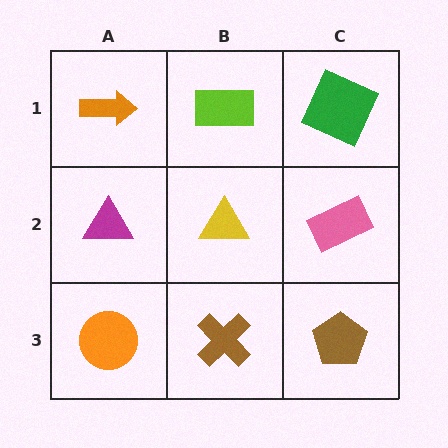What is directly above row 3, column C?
A pink rectangle.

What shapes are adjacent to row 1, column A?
A magenta triangle (row 2, column A), a lime rectangle (row 1, column B).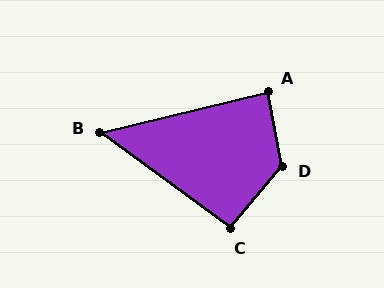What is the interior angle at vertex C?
Approximately 93 degrees (approximately right).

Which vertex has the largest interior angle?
D, at approximately 130 degrees.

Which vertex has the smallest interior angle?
B, at approximately 50 degrees.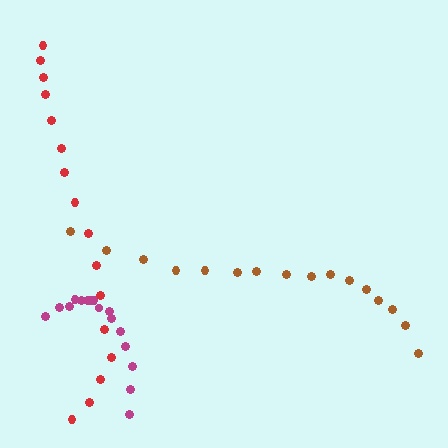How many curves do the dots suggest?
There are 3 distinct paths.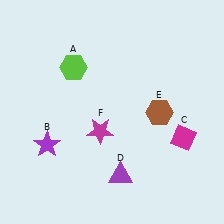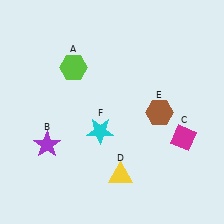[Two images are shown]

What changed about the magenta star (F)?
In Image 1, F is magenta. In Image 2, it changed to cyan.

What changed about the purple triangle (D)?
In Image 1, D is purple. In Image 2, it changed to yellow.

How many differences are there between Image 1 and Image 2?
There are 2 differences between the two images.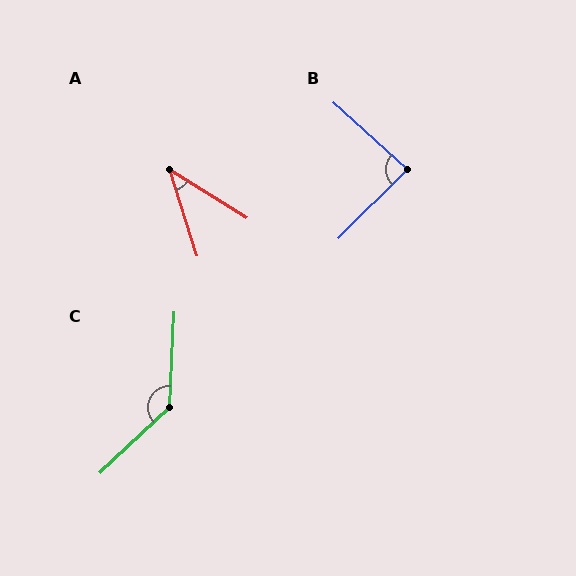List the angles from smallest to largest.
A (40°), B (87°), C (136°).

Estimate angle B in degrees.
Approximately 87 degrees.